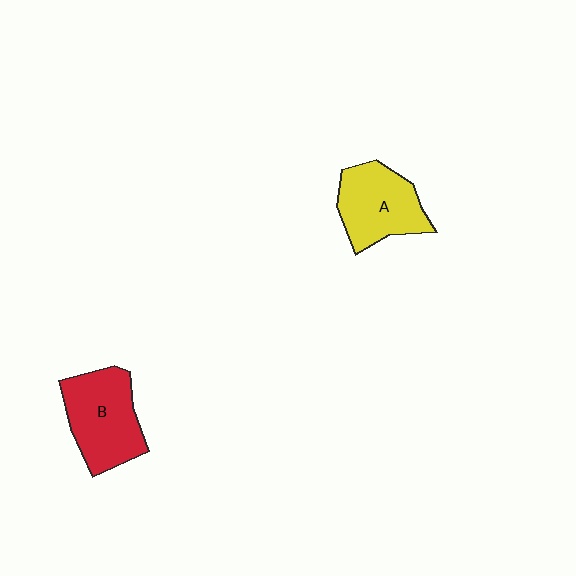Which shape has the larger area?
Shape B (red).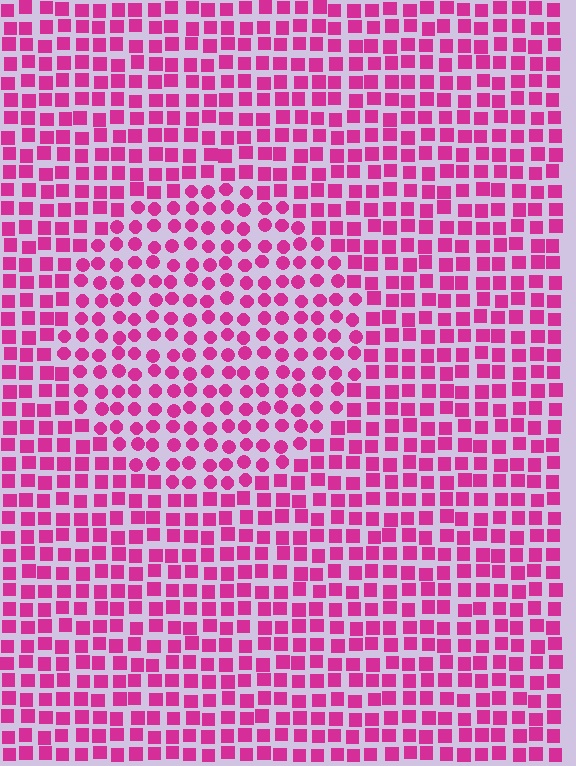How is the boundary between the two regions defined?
The boundary is defined by a change in element shape: circles inside vs. squares outside. All elements share the same color and spacing.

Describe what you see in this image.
The image is filled with small magenta elements arranged in a uniform grid. A circle-shaped region contains circles, while the surrounding area contains squares. The boundary is defined purely by the change in element shape.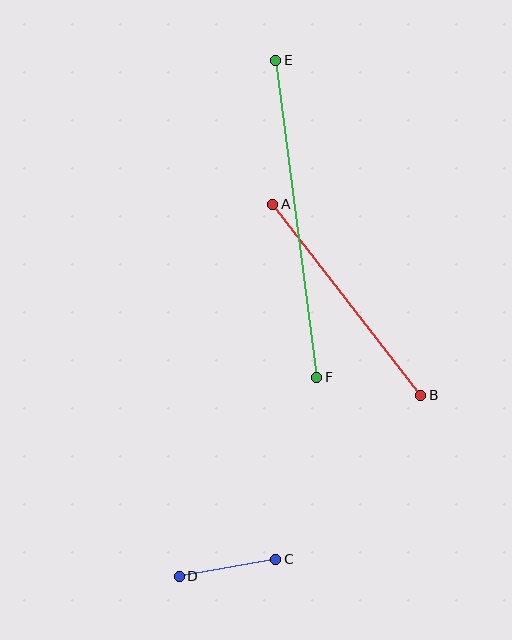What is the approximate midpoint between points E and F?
The midpoint is at approximately (296, 219) pixels.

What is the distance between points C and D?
The distance is approximately 98 pixels.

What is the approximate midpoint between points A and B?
The midpoint is at approximately (347, 300) pixels.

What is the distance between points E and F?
The distance is approximately 320 pixels.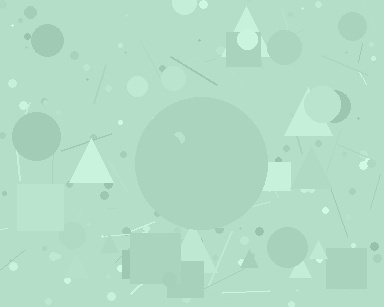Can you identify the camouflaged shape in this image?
The camouflaged shape is a circle.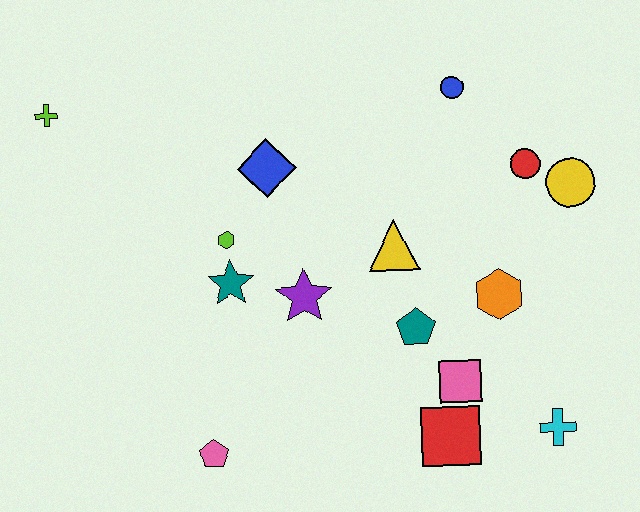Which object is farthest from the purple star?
The lime cross is farthest from the purple star.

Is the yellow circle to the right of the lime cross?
Yes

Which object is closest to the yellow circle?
The red circle is closest to the yellow circle.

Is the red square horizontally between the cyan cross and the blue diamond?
Yes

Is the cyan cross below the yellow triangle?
Yes